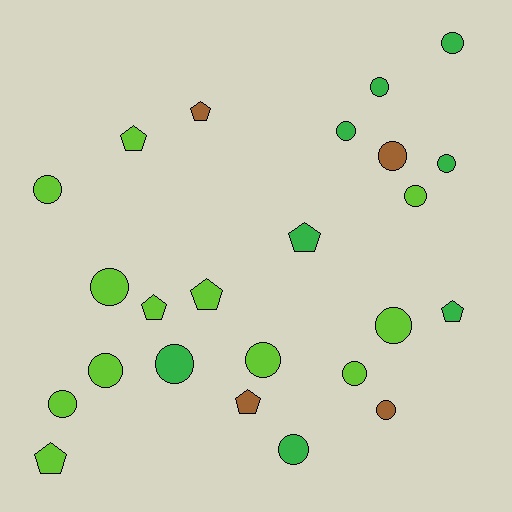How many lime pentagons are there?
There are 4 lime pentagons.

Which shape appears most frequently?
Circle, with 16 objects.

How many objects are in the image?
There are 24 objects.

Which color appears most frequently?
Lime, with 12 objects.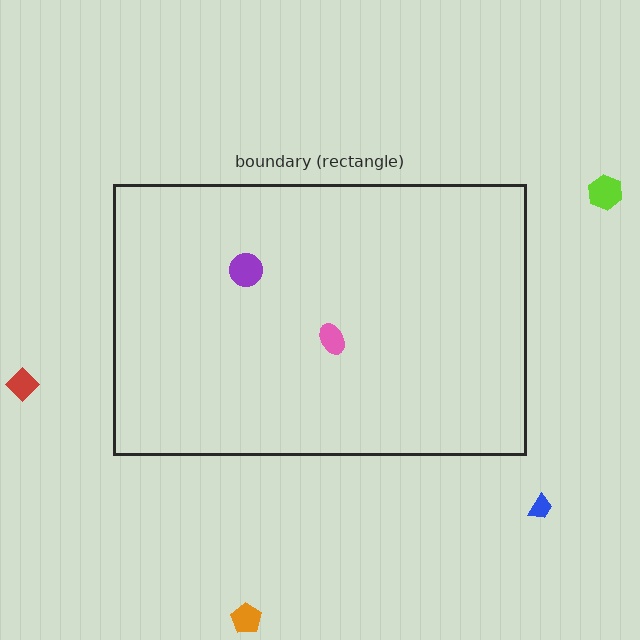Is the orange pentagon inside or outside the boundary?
Outside.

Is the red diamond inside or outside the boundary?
Outside.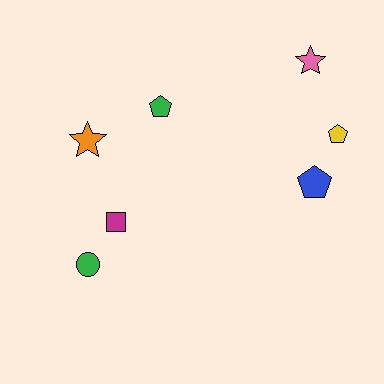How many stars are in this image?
There are 2 stars.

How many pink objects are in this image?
There is 1 pink object.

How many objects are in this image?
There are 7 objects.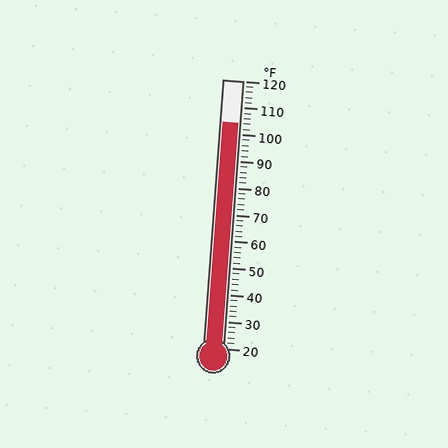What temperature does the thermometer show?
The thermometer shows approximately 104°F.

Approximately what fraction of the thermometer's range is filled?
The thermometer is filled to approximately 85% of its range.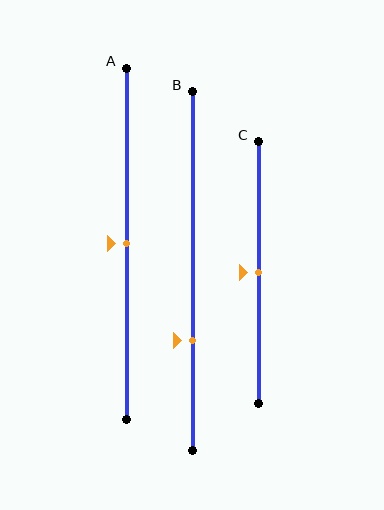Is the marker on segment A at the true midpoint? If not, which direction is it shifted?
Yes, the marker on segment A is at the true midpoint.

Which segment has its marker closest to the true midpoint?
Segment A has its marker closest to the true midpoint.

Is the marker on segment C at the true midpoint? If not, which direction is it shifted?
Yes, the marker on segment C is at the true midpoint.